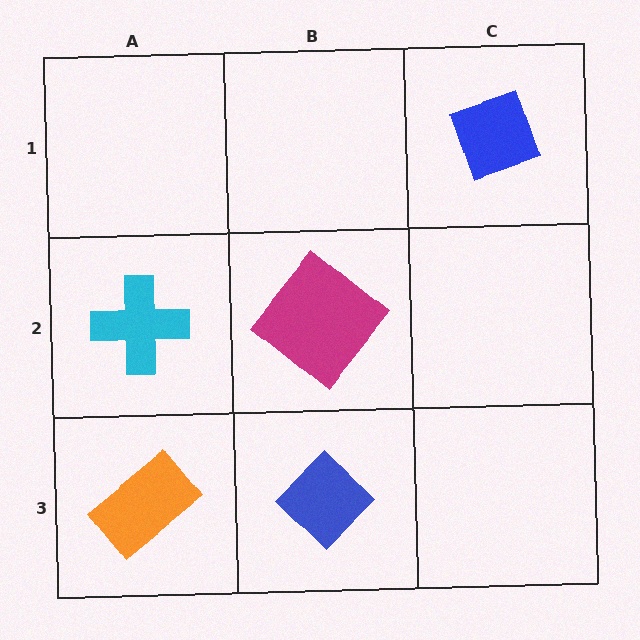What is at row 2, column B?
A magenta diamond.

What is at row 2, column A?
A cyan cross.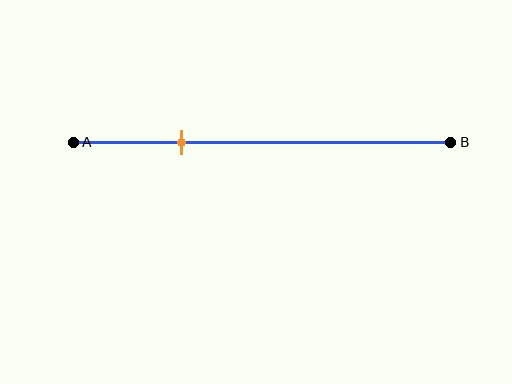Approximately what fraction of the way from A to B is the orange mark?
The orange mark is approximately 30% of the way from A to B.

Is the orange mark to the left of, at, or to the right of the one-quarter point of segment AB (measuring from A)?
The orange mark is to the right of the one-quarter point of segment AB.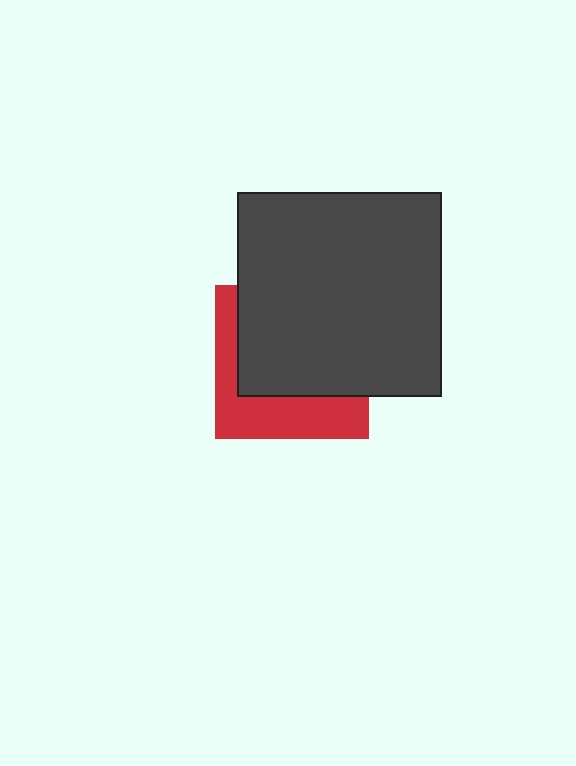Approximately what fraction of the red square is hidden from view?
Roughly 62% of the red square is hidden behind the dark gray square.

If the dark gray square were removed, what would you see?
You would see the complete red square.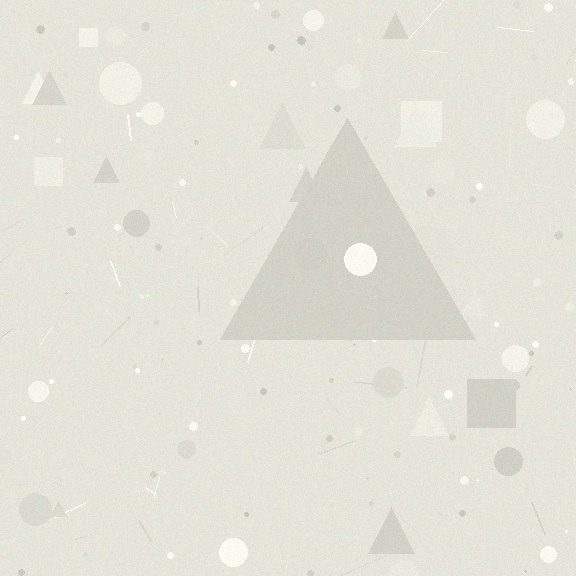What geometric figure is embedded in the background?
A triangle is embedded in the background.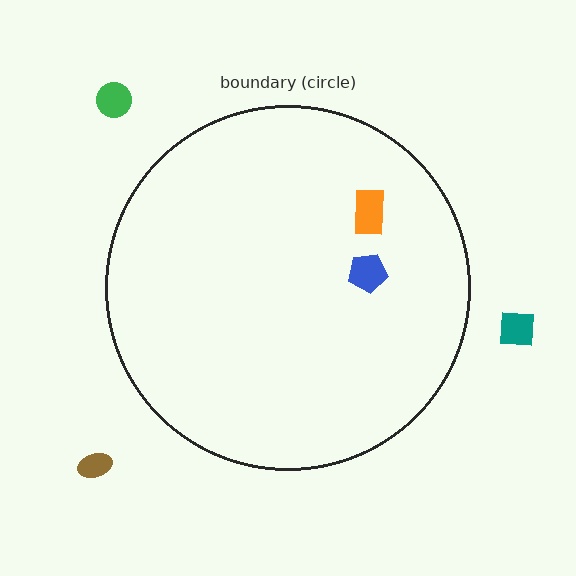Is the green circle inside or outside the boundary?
Outside.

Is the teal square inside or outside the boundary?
Outside.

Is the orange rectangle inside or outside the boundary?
Inside.